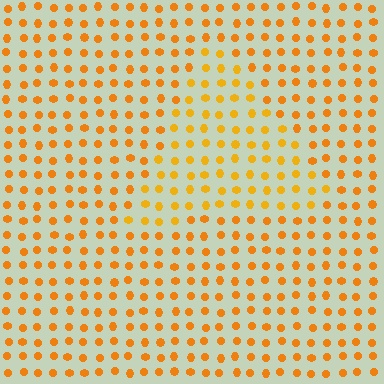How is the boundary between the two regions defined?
The boundary is defined purely by a slight shift in hue (about 13 degrees). Spacing, size, and orientation are identical on both sides.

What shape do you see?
I see a triangle.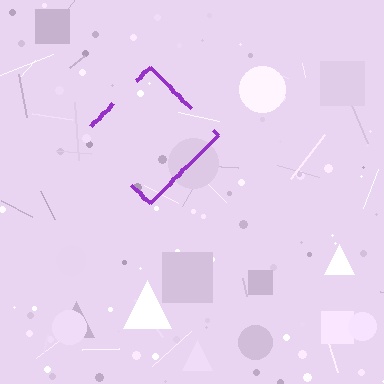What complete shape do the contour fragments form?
The contour fragments form a diamond.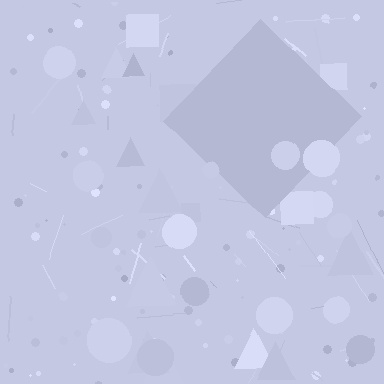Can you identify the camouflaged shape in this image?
The camouflaged shape is a diamond.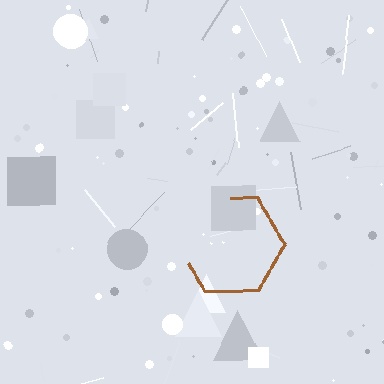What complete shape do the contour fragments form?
The contour fragments form a hexagon.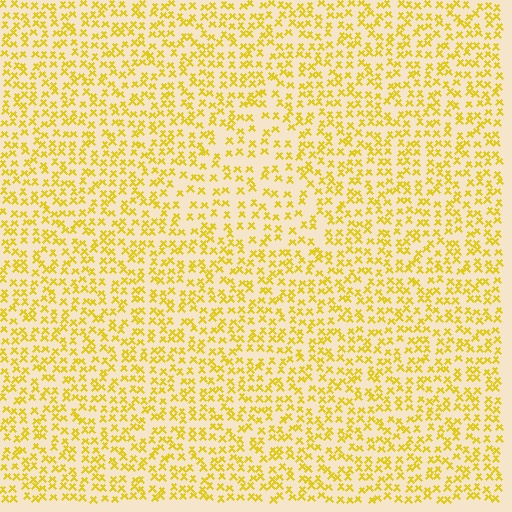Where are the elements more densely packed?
The elements are more densely packed outside the triangle boundary.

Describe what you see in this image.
The image contains small yellow elements arranged at two different densities. A triangle-shaped region is visible where the elements are less densely packed than the surrounding area.